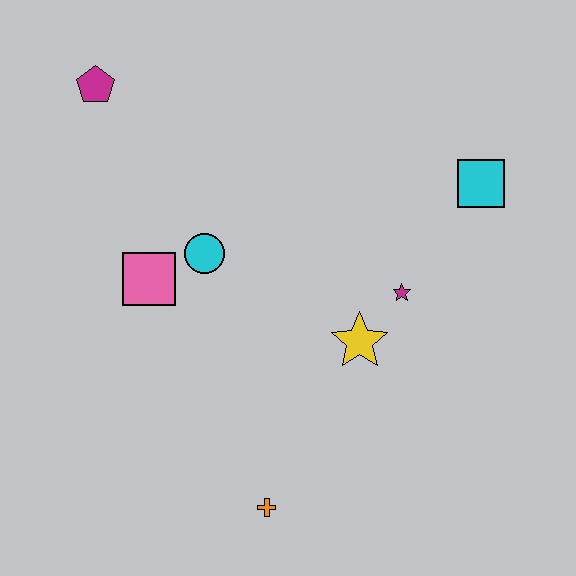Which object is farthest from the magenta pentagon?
The orange cross is farthest from the magenta pentagon.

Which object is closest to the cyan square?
The magenta star is closest to the cyan square.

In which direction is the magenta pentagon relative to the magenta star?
The magenta pentagon is to the left of the magenta star.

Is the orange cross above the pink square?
No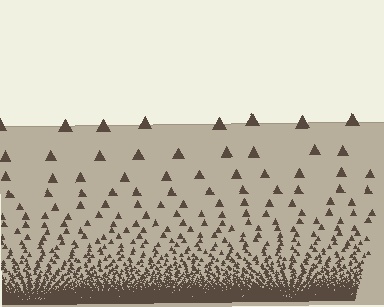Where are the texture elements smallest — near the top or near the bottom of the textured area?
Near the bottom.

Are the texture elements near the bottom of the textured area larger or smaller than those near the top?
Smaller. The gradient is inverted — elements near the bottom are smaller and denser.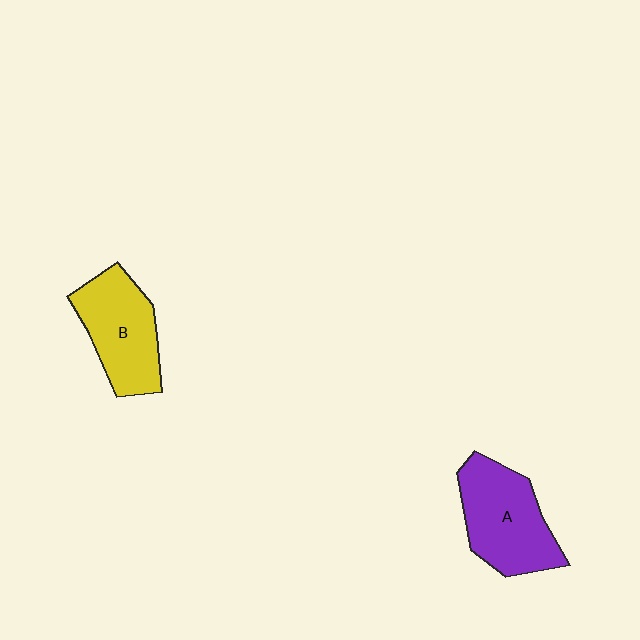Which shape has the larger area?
Shape A (purple).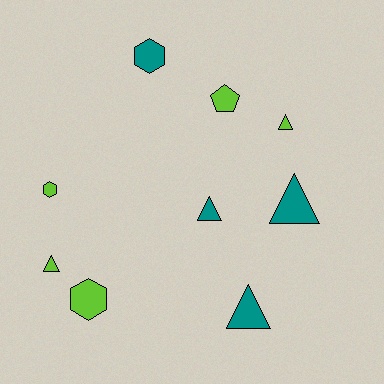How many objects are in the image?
There are 9 objects.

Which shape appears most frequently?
Triangle, with 5 objects.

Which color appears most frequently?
Lime, with 5 objects.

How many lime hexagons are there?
There are 2 lime hexagons.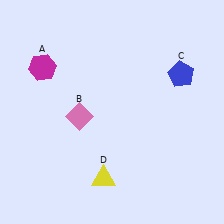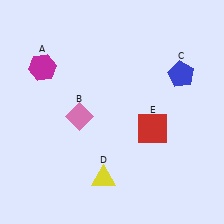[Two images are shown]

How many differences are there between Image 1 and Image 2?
There is 1 difference between the two images.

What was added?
A red square (E) was added in Image 2.